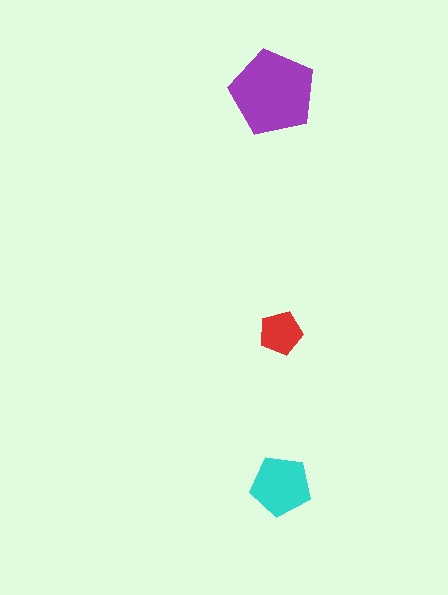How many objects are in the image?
There are 3 objects in the image.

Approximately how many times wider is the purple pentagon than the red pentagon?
About 2 times wider.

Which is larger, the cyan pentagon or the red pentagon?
The cyan one.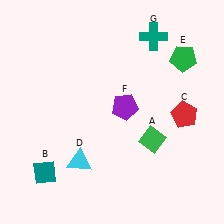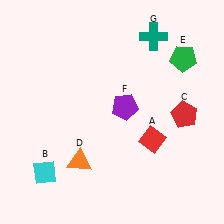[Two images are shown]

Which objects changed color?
A changed from green to red. B changed from teal to cyan. D changed from cyan to orange.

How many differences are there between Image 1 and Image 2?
There are 3 differences between the two images.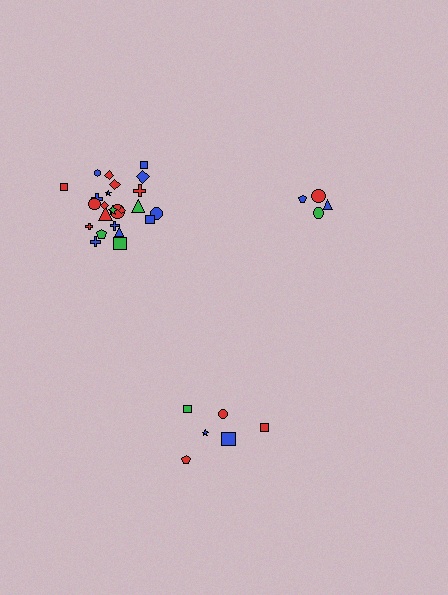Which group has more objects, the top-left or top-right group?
The top-left group.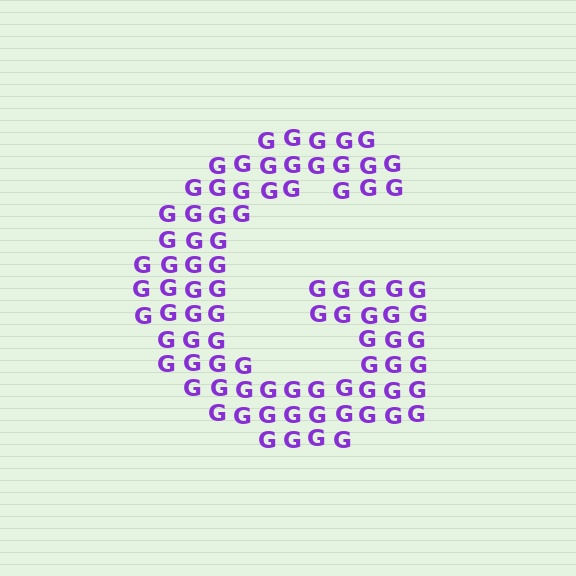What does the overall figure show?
The overall figure shows the letter G.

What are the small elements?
The small elements are letter G's.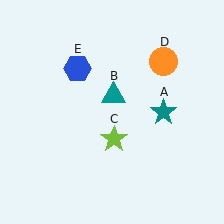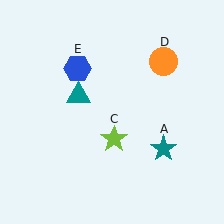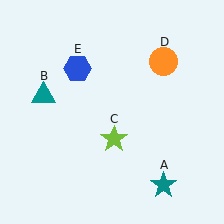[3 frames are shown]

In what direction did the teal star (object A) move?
The teal star (object A) moved down.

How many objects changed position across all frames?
2 objects changed position: teal star (object A), teal triangle (object B).